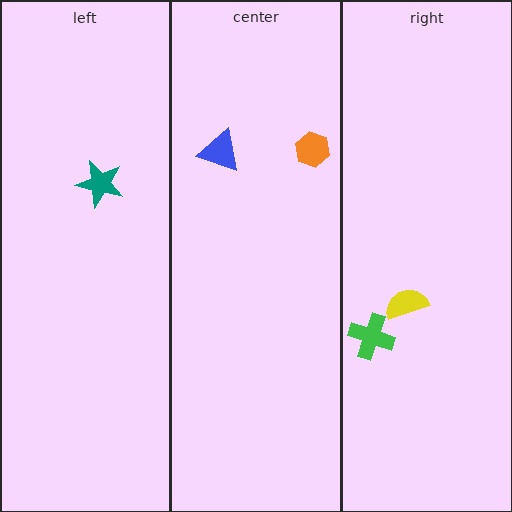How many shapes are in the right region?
2.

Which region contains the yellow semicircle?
The right region.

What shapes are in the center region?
The orange hexagon, the blue triangle.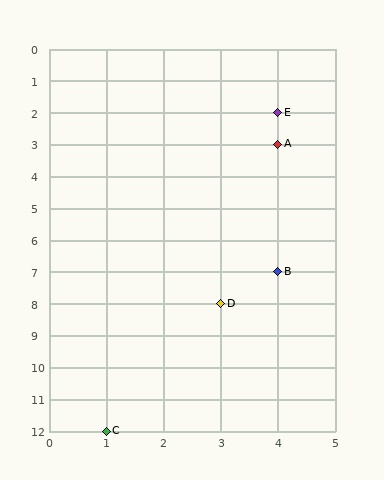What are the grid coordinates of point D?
Point D is at grid coordinates (3, 8).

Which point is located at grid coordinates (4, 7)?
Point B is at (4, 7).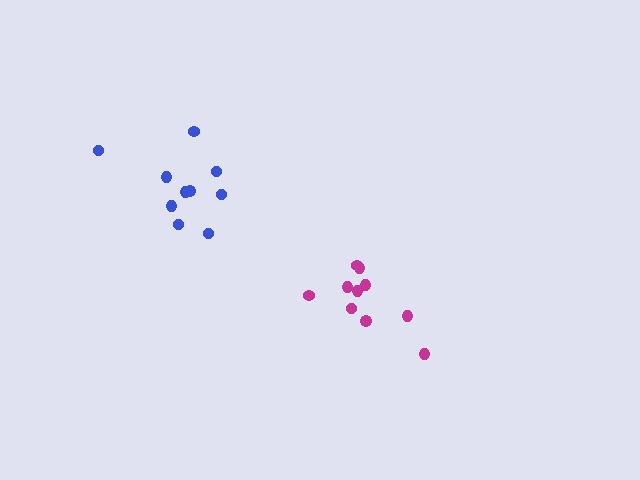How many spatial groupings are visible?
There are 2 spatial groupings.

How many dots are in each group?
Group 1: 10 dots, Group 2: 10 dots (20 total).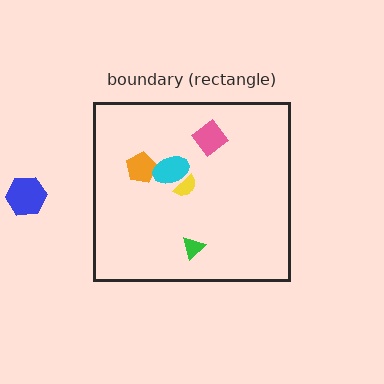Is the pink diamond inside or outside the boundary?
Inside.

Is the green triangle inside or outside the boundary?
Inside.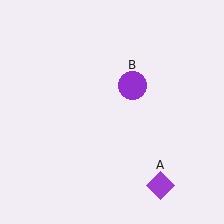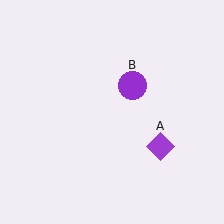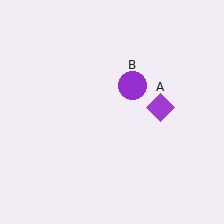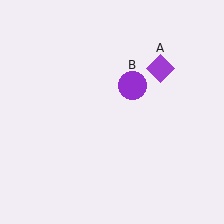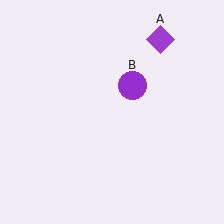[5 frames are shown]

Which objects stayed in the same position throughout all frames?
Purple circle (object B) remained stationary.